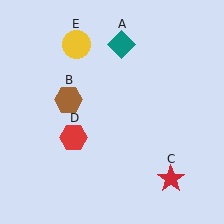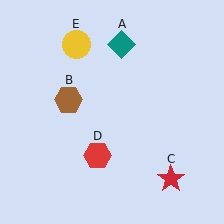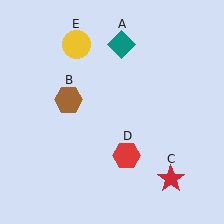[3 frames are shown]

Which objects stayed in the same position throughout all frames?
Teal diamond (object A) and brown hexagon (object B) and red star (object C) and yellow circle (object E) remained stationary.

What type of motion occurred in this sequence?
The red hexagon (object D) rotated counterclockwise around the center of the scene.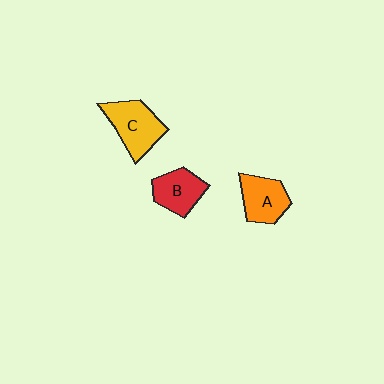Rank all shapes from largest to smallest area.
From largest to smallest: C (yellow), A (orange), B (red).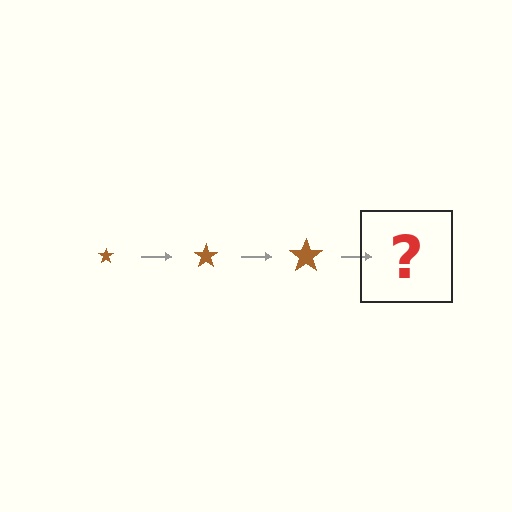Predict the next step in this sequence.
The next step is a brown star, larger than the previous one.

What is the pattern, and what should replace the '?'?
The pattern is that the star gets progressively larger each step. The '?' should be a brown star, larger than the previous one.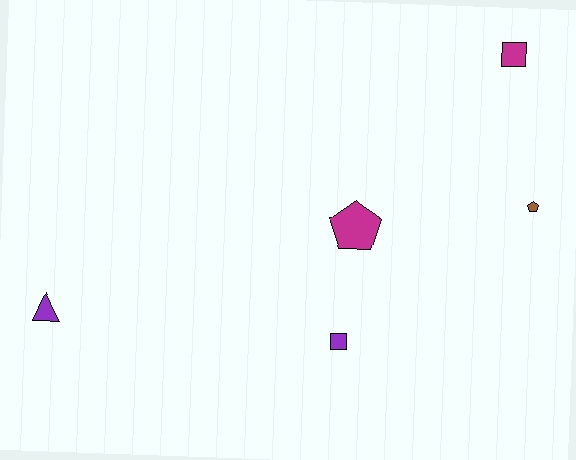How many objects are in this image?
There are 5 objects.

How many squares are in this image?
There are 2 squares.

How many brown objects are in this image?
There is 1 brown object.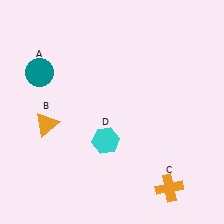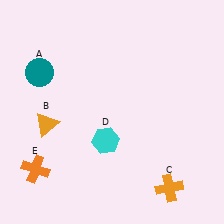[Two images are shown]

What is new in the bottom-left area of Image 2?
An orange cross (E) was added in the bottom-left area of Image 2.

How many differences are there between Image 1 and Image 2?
There is 1 difference between the two images.